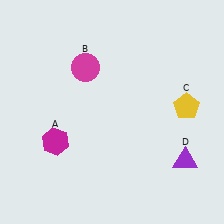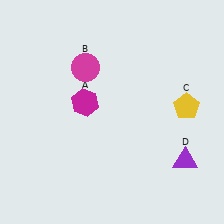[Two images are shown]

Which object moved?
The magenta hexagon (A) moved up.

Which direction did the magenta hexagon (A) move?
The magenta hexagon (A) moved up.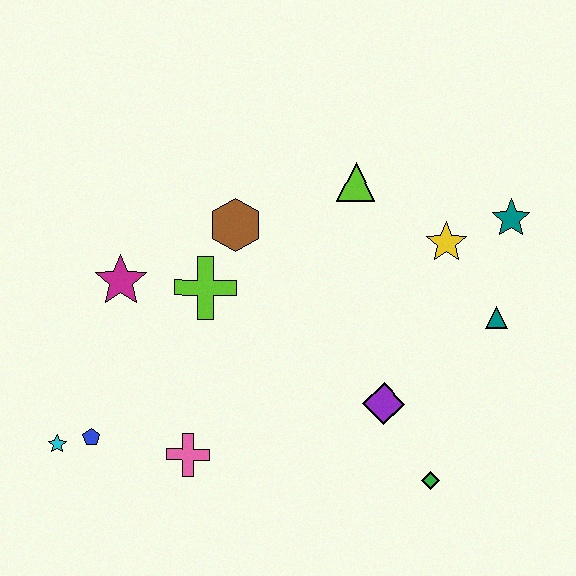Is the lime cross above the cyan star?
Yes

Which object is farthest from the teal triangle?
The cyan star is farthest from the teal triangle.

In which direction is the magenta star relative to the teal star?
The magenta star is to the left of the teal star.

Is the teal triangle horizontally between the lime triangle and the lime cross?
No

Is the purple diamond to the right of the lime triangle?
Yes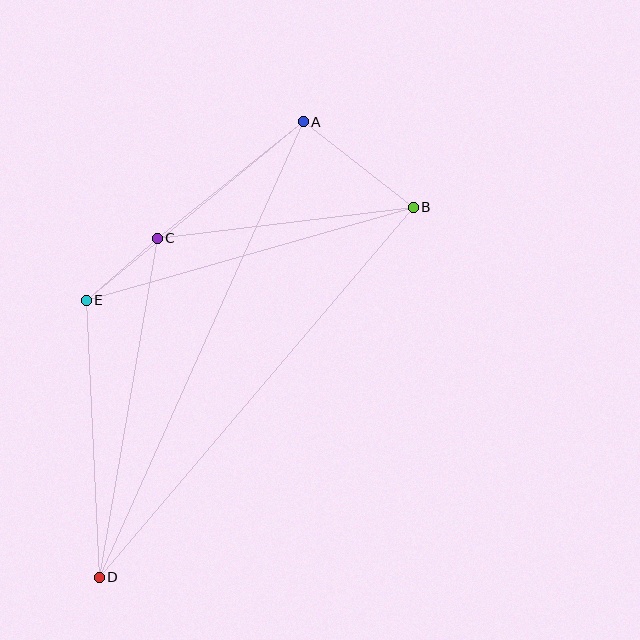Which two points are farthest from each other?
Points A and D are farthest from each other.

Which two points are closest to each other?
Points C and E are closest to each other.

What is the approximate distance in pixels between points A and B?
The distance between A and B is approximately 139 pixels.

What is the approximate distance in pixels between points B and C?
The distance between B and C is approximately 258 pixels.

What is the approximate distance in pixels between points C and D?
The distance between C and D is approximately 344 pixels.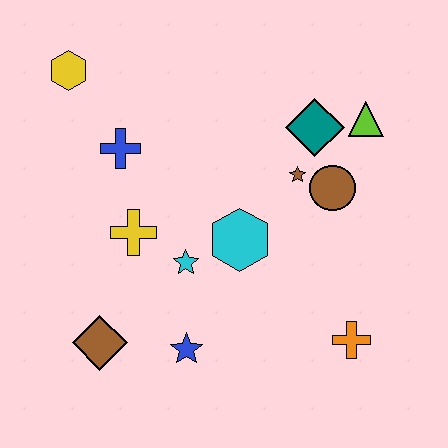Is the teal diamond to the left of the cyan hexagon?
No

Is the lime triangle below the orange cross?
No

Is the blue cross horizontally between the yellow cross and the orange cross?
No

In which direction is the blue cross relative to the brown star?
The blue cross is to the left of the brown star.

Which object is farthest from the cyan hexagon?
The yellow hexagon is farthest from the cyan hexagon.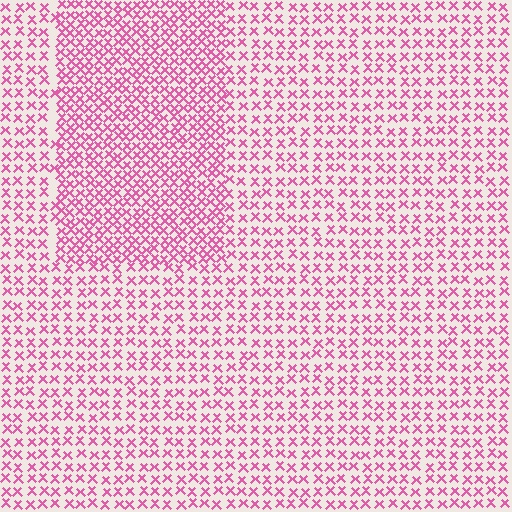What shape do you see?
I see a rectangle.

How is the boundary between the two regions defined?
The boundary is defined by a change in element density (approximately 1.7x ratio). All elements are the same color, size, and shape.